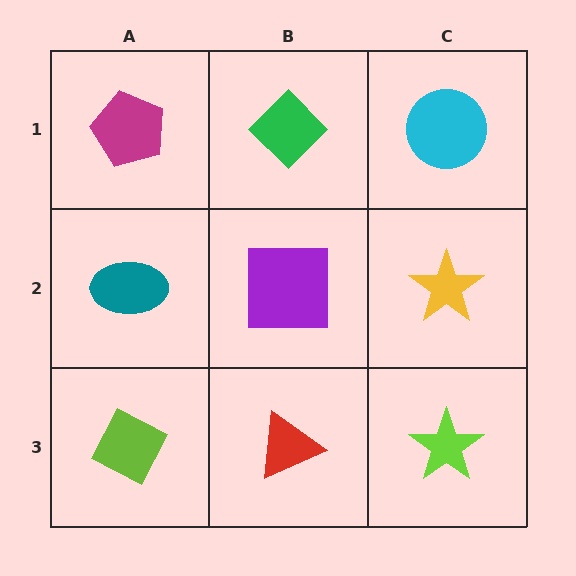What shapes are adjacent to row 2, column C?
A cyan circle (row 1, column C), a lime star (row 3, column C), a purple square (row 2, column B).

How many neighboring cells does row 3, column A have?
2.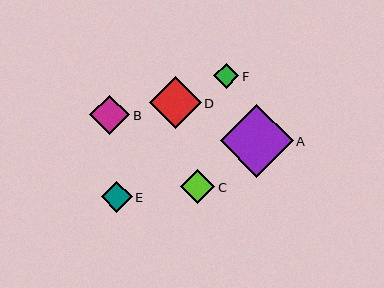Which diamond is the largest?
Diamond A is the largest with a size of approximately 73 pixels.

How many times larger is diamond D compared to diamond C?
Diamond D is approximately 1.5 times the size of diamond C.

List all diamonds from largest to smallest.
From largest to smallest: A, D, B, C, E, F.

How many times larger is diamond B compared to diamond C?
Diamond B is approximately 1.2 times the size of diamond C.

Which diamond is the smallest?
Diamond F is the smallest with a size of approximately 25 pixels.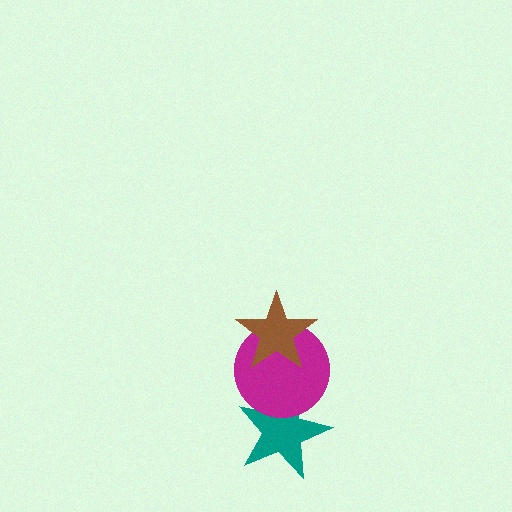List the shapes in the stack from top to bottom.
From top to bottom: the brown star, the magenta circle, the teal star.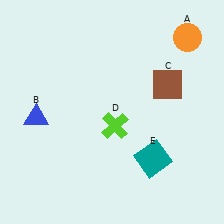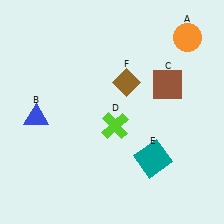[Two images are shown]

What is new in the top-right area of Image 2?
A brown diamond (F) was added in the top-right area of Image 2.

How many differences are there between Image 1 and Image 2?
There is 1 difference between the two images.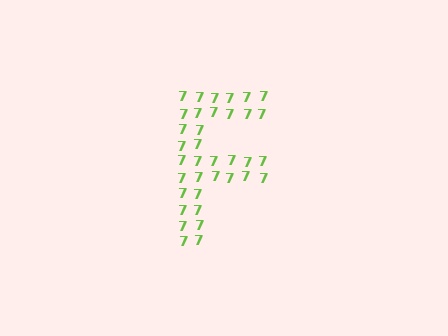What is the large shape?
The large shape is the letter F.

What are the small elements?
The small elements are digit 7's.